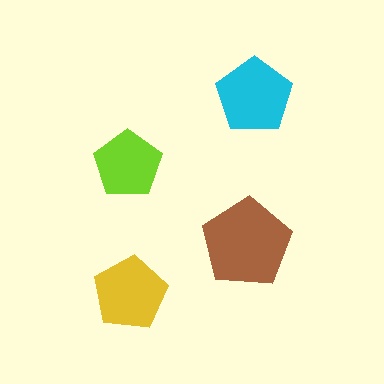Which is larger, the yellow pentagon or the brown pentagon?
The brown one.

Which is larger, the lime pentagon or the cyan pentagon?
The cyan one.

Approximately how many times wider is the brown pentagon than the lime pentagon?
About 1.5 times wider.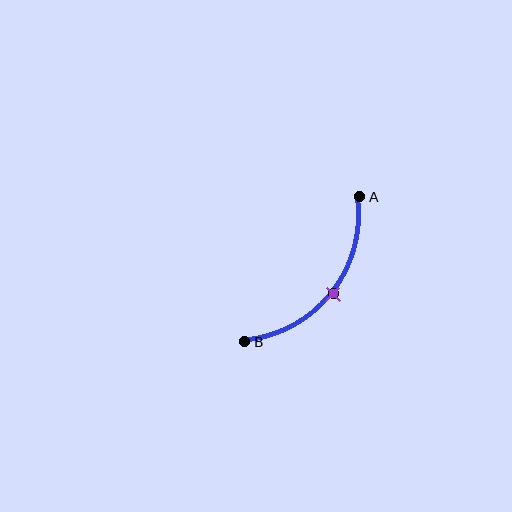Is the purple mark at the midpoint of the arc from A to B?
Yes. The purple mark lies on the arc at equal arc-length from both A and B — it is the arc midpoint.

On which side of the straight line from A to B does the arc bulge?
The arc bulges below and to the right of the straight line connecting A and B.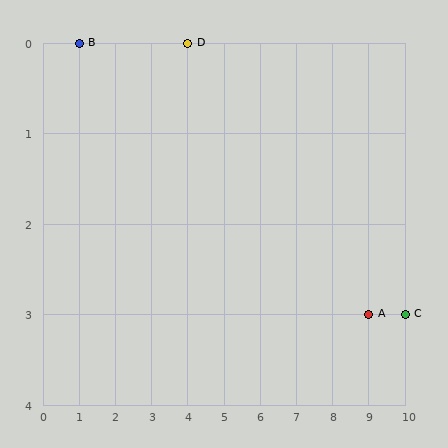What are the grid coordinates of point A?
Point A is at grid coordinates (9, 3).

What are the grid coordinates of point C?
Point C is at grid coordinates (10, 3).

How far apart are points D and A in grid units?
Points D and A are 5 columns and 3 rows apart (about 5.8 grid units diagonally).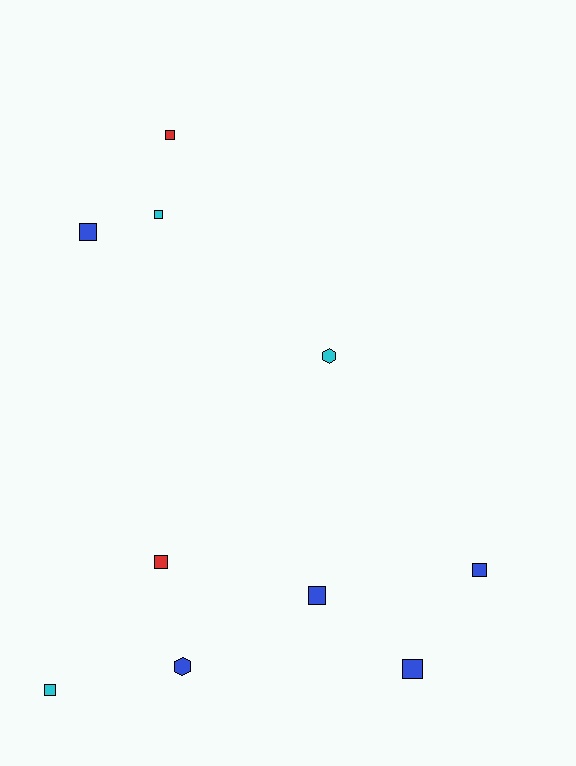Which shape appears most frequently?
Square, with 8 objects.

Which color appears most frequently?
Blue, with 5 objects.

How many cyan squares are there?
There are 2 cyan squares.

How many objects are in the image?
There are 10 objects.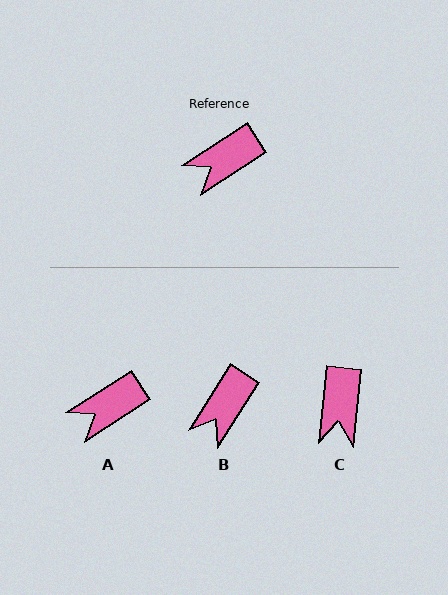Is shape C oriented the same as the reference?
No, it is off by about 51 degrees.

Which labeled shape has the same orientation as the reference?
A.